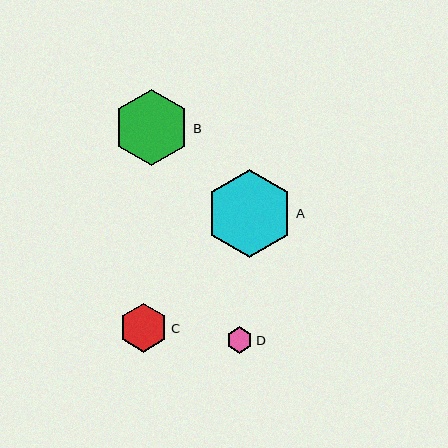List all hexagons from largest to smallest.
From largest to smallest: A, B, C, D.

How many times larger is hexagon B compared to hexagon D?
Hexagon B is approximately 2.9 times the size of hexagon D.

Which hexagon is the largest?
Hexagon A is the largest with a size of approximately 88 pixels.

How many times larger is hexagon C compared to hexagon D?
Hexagon C is approximately 1.8 times the size of hexagon D.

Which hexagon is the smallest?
Hexagon D is the smallest with a size of approximately 26 pixels.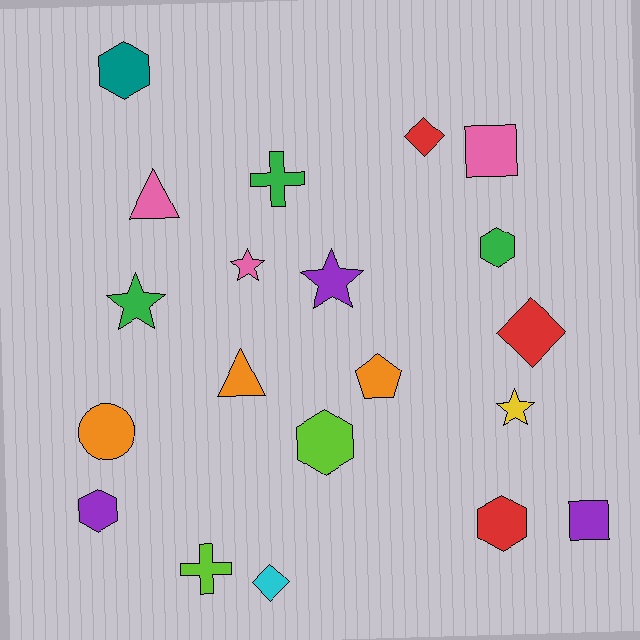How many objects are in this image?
There are 20 objects.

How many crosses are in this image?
There are 2 crosses.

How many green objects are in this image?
There are 3 green objects.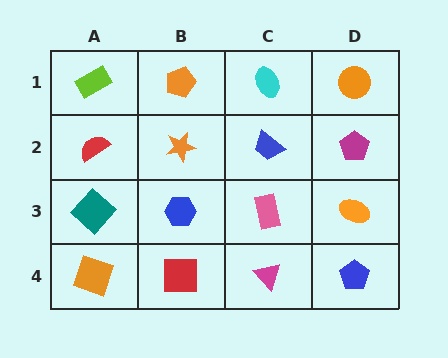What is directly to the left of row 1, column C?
An orange pentagon.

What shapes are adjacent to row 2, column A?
A lime rectangle (row 1, column A), a teal diamond (row 3, column A), an orange star (row 2, column B).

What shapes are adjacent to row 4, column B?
A blue hexagon (row 3, column B), an orange square (row 4, column A), a magenta triangle (row 4, column C).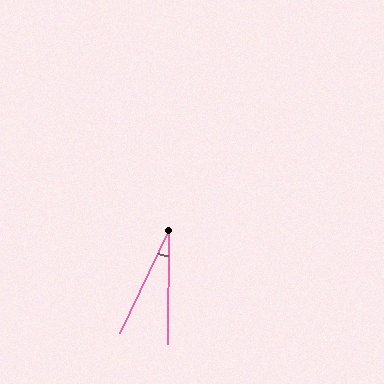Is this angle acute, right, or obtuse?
It is acute.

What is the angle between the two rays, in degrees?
Approximately 25 degrees.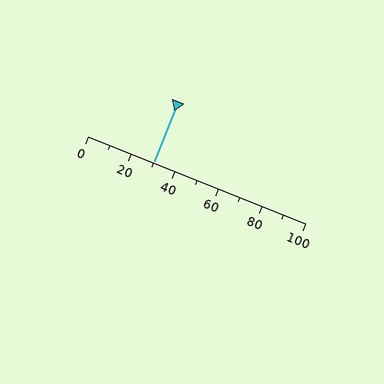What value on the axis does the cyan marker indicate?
The marker indicates approximately 30.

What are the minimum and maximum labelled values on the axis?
The axis runs from 0 to 100.